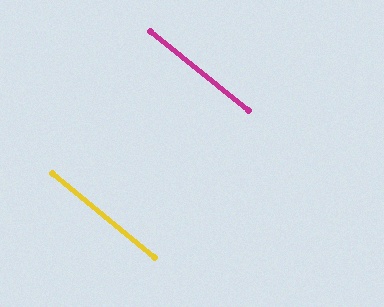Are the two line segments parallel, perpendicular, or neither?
Parallel — their directions differ by only 0.6°.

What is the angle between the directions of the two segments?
Approximately 1 degree.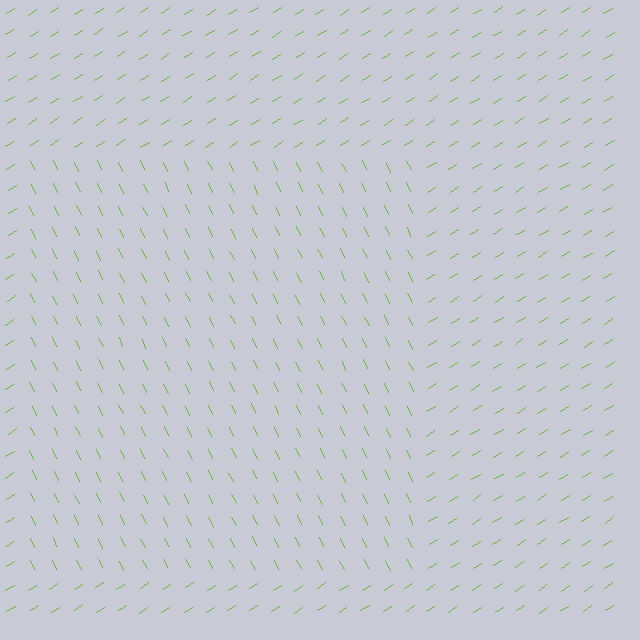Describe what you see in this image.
The image is filled with small lime line segments. A rectangle region in the image has lines oriented differently from the surrounding lines, creating a visible texture boundary.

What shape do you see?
I see a rectangle.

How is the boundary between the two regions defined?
The boundary is defined purely by a change in line orientation (approximately 83 degrees difference). All lines are the same color and thickness.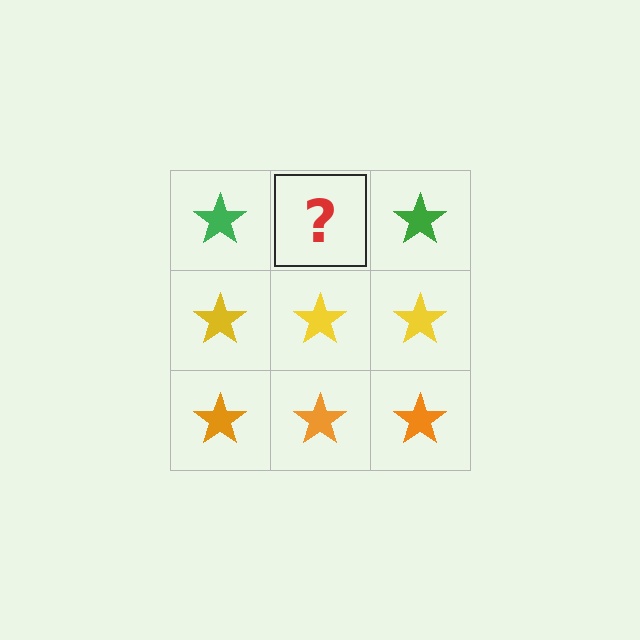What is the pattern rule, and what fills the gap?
The rule is that each row has a consistent color. The gap should be filled with a green star.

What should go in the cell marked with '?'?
The missing cell should contain a green star.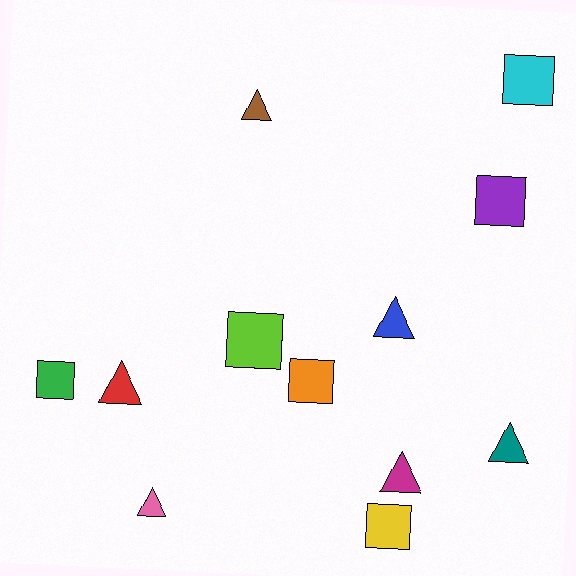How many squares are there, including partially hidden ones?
There are 6 squares.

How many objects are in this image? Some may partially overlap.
There are 12 objects.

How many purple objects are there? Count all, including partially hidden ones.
There is 1 purple object.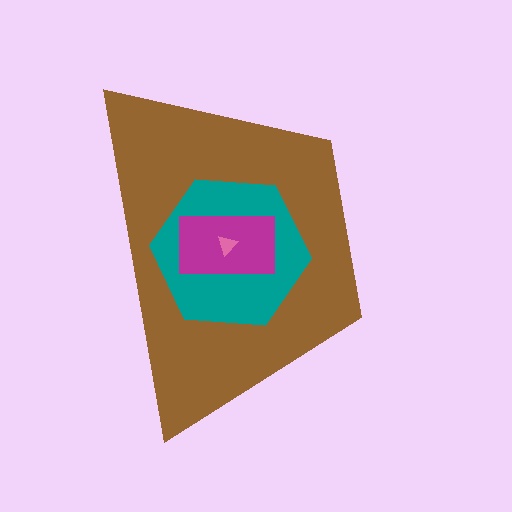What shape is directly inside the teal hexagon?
The magenta rectangle.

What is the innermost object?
The pink triangle.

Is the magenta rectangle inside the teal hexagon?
Yes.